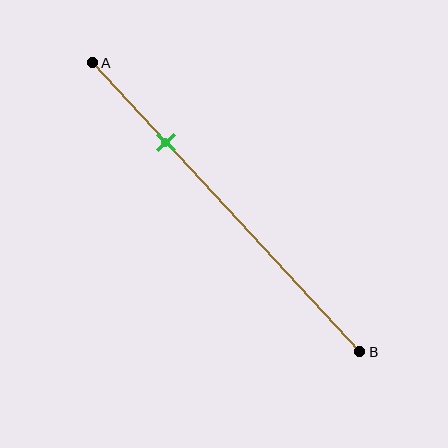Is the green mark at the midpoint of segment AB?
No, the mark is at about 30% from A, not at the 50% midpoint.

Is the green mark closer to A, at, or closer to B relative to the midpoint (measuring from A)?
The green mark is closer to point A than the midpoint of segment AB.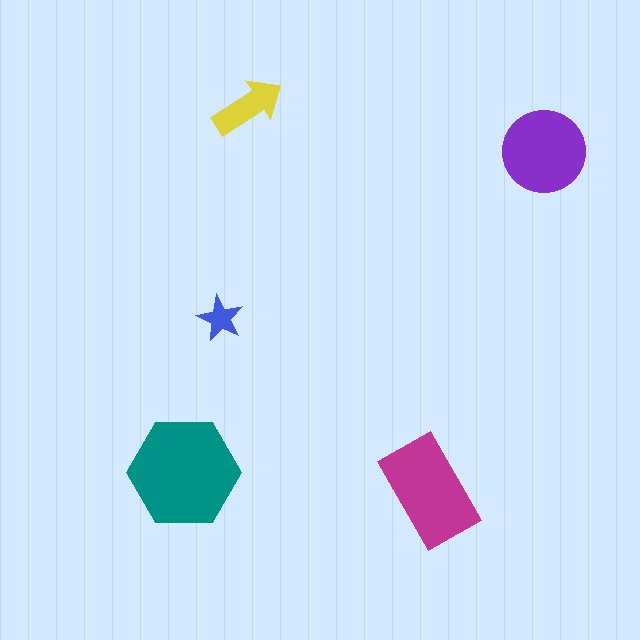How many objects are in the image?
There are 5 objects in the image.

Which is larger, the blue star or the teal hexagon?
The teal hexagon.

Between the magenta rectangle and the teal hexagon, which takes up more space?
The teal hexagon.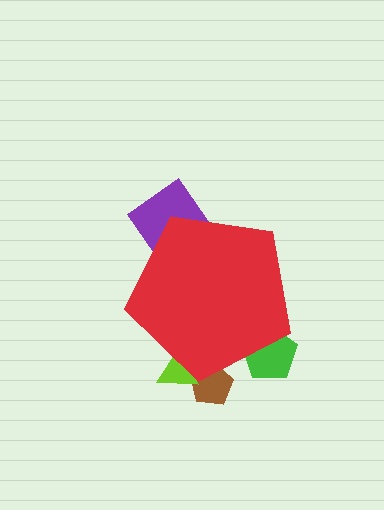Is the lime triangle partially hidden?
Yes, the lime triangle is partially hidden behind the red pentagon.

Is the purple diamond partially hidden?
Yes, the purple diamond is partially hidden behind the red pentagon.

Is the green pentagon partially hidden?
Yes, the green pentagon is partially hidden behind the red pentagon.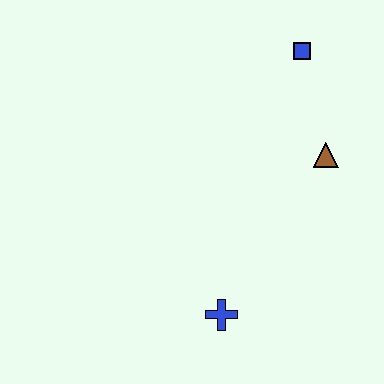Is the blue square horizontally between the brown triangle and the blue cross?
Yes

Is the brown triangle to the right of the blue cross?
Yes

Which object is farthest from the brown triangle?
The blue cross is farthest from the brown triangle.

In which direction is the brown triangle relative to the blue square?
The brown triangle is below the blue square.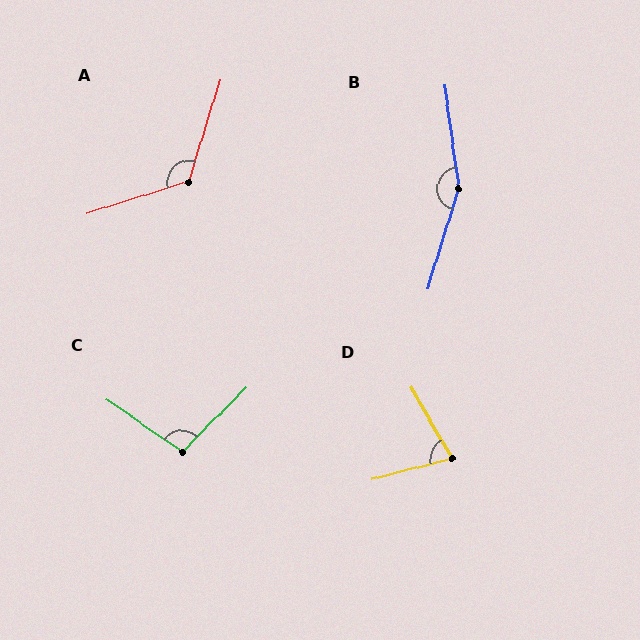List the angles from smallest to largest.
D (75°), C (100°), A (125°), B (155°).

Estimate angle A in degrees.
Approximately 125 degrees.